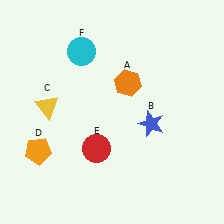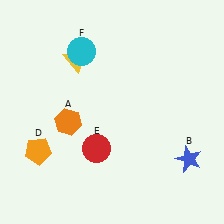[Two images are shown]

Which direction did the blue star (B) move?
The blue star (B) moved right.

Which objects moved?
The objects that moved are: the orange hexagon (A), the blue star (B), the yellow triangle (C).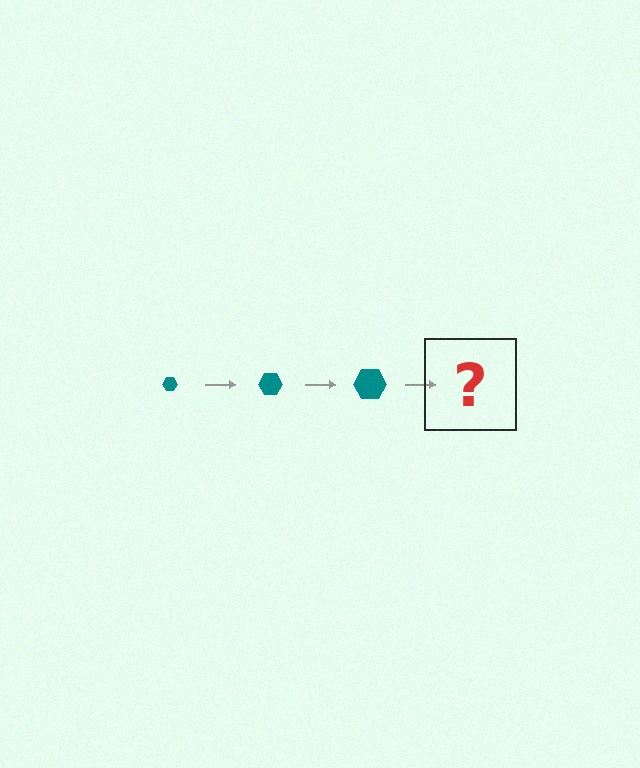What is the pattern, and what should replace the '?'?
The pattern is that the hexagon gets progressively larger each step. The '?' should be a teal hexagon, larger than the previous one.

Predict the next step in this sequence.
The next step is a teal hexagon, larger than the previous one.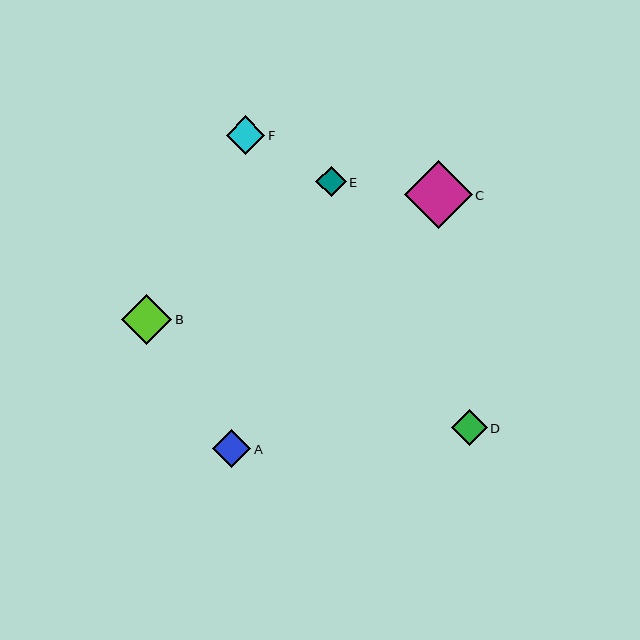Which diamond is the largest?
Diamond C is the largest with a size of approximately 68 pixels.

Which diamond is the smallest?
Diamond E is the smallest with a size of approximately 31 pixels.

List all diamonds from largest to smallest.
From largest to smallest: C, B, F, A, D, E.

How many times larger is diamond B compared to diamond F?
Diamond B is approximately 1.3 times the size of diamond F.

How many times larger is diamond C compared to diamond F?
Diamond C is approximately 1.8 times the size of diamond F.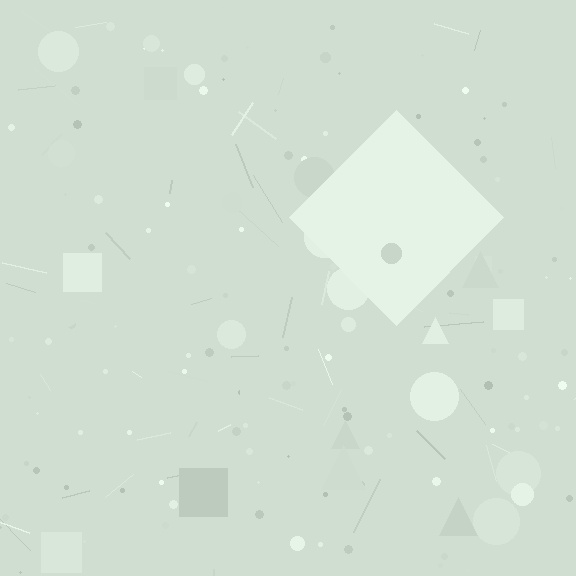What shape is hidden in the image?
A diamond is hidden in the image.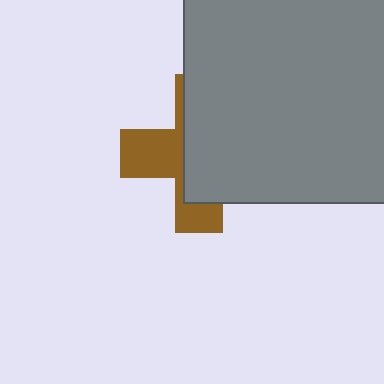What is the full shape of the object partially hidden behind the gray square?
The partially hidden object is a brown cross.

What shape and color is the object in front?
The object in front is a gray square.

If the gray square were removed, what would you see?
You would see the complete brown cross.